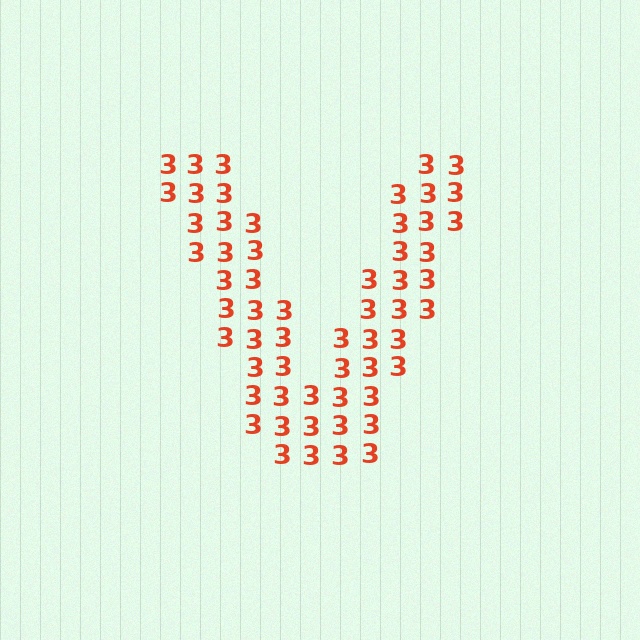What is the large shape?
The large shape is the letter V.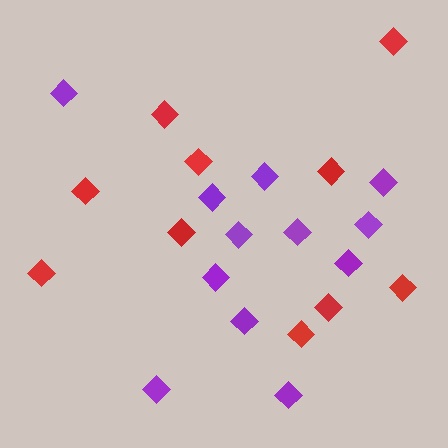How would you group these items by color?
There are 2 groups: one group of red diamonds (10) and one group of purple diamonds (12).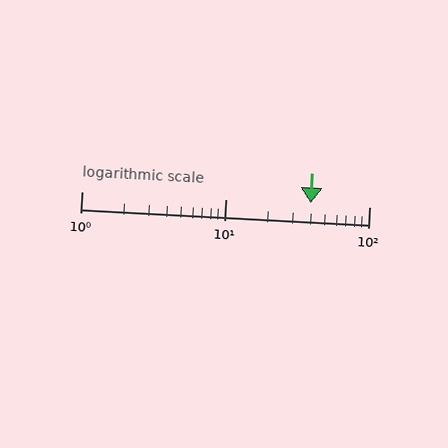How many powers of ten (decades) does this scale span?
The scale spans 2 decades, from 1 to 100.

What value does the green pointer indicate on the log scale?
The pointer indicates approximately 39.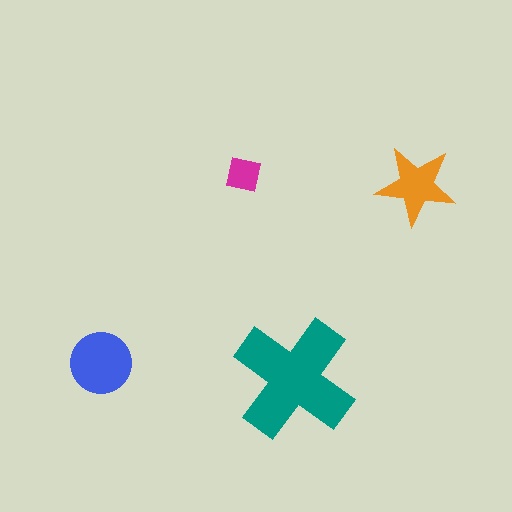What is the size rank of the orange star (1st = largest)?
3rd.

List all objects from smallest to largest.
The magenta square, the orange star, the blue circle, the teal cross.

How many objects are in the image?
There are 4 objects in the image.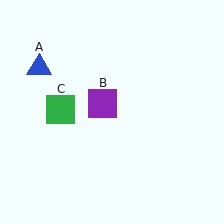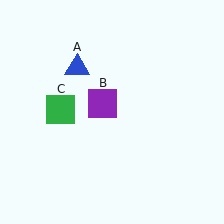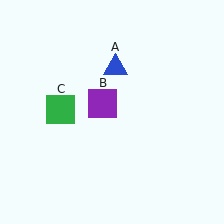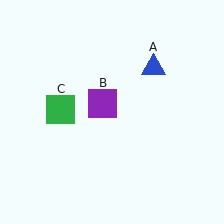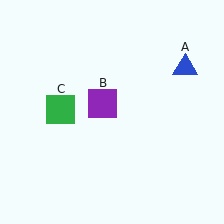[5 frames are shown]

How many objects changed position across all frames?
1 object changed position: blue triangle (object A).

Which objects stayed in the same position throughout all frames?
Purple square (object B) and green square (object C) remained stationary.